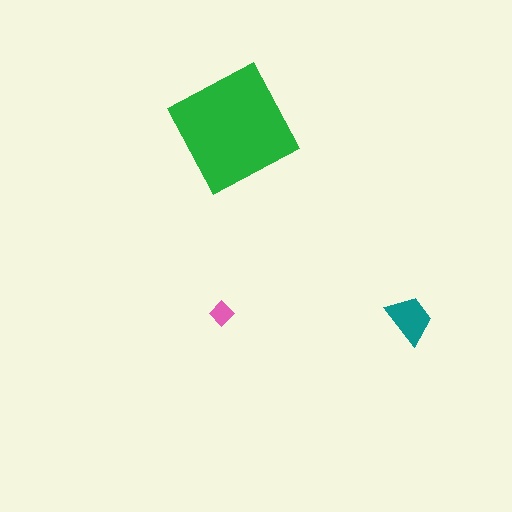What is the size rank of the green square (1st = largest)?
1st.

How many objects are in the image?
There are 3 objects in the image.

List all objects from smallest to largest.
The pink diamond, the teal trapezoid, the green square.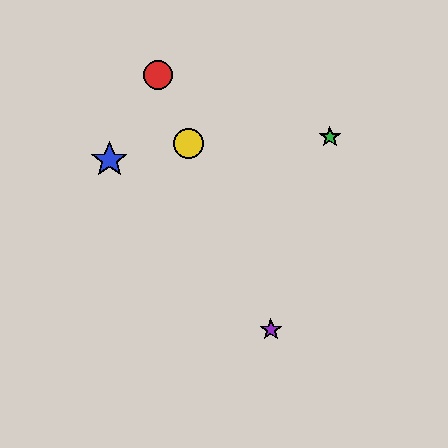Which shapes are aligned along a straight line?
The red circle, the yellow circle, the purple star are aligned along a straight line.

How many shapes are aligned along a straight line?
3 shapes (the red circle, the yellow circle, the purple star) are aligned along a straight line.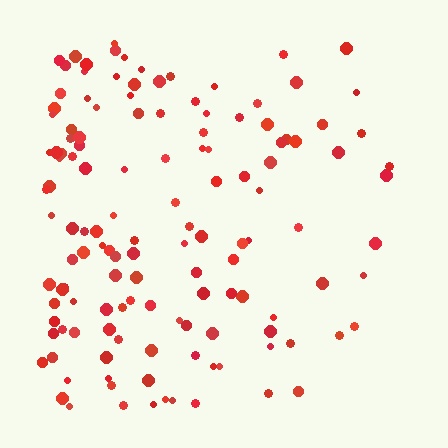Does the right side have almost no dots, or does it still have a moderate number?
Still a moderate number, just noticeably fewer than the left.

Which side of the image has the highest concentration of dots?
The left.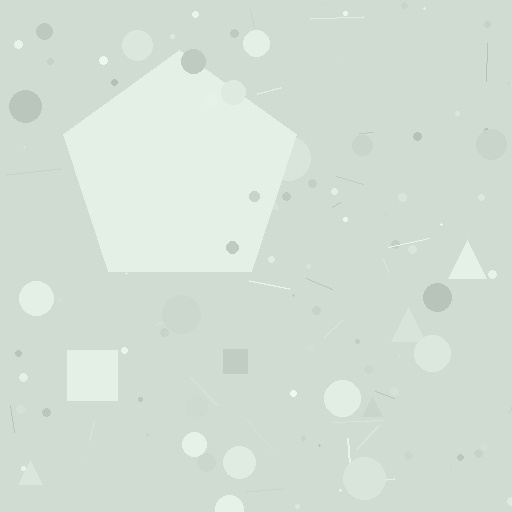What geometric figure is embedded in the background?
A pentagon is embedded in the background.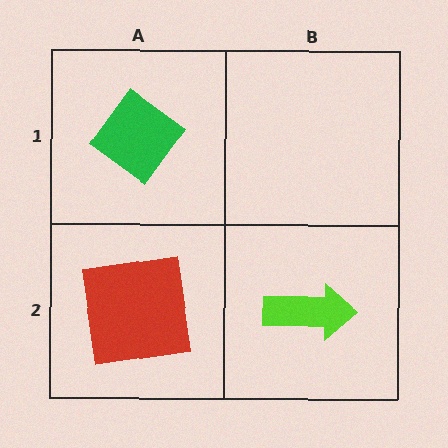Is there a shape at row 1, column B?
No, that cell is empty.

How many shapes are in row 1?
1 shape.